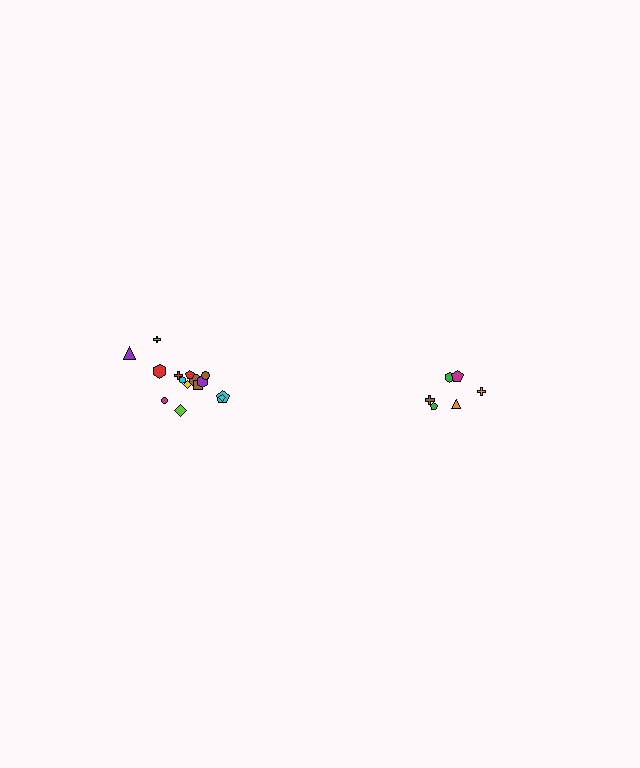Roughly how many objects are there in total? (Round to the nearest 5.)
Roughly 20 objects in total.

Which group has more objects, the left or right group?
The left group.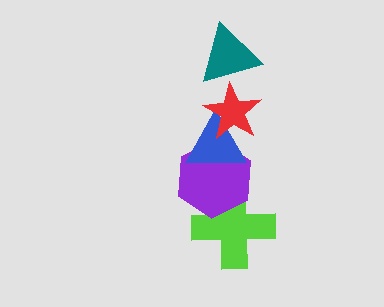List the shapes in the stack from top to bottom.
From top to bottom: the teal triangle, the red star, the blue triangle, the purple hexagon, the lime cross.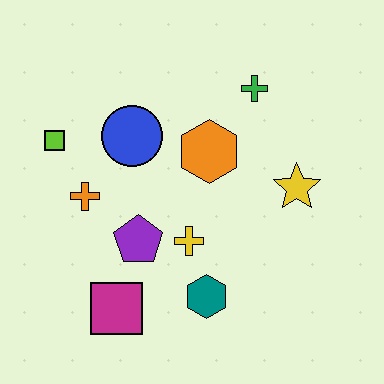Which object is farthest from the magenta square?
The green cross is farthest from the magenta square.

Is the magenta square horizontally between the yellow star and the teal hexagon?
No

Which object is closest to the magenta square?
The purple pentagon is closest to the magenta square.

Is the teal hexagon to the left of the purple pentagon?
No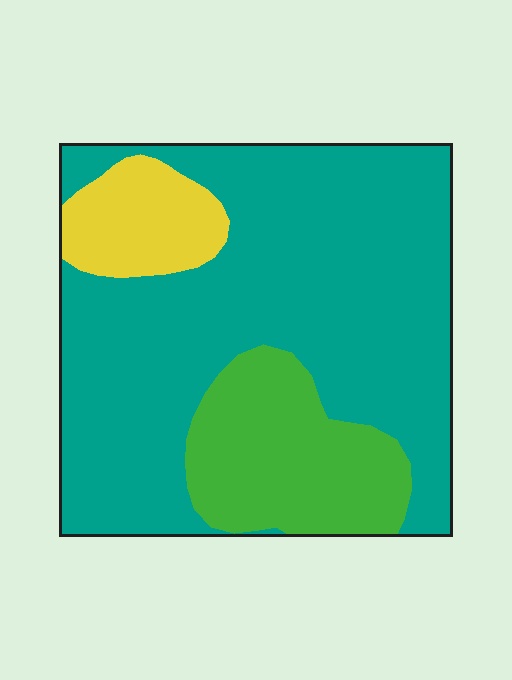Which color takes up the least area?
Yellow, at roughly 10%.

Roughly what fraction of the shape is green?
Green covers 20% of the shape.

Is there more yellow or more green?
Green.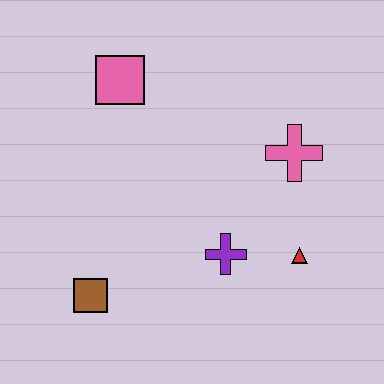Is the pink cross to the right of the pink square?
Yes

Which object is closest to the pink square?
The pink cross is closest to the pink square.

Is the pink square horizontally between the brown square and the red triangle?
Yes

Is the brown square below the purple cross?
Yes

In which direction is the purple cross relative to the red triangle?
The purple cross is to the left of the red triangle.